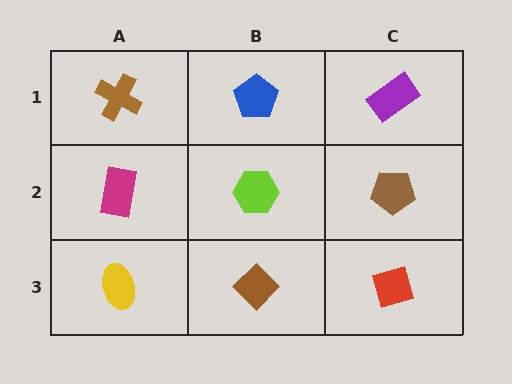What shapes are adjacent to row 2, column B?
A blue pentagon (row 1, column B), a brown diamond (row 3, column B), a magenta rectangle (row 2, column A), a brown pentagon (row 2, column C).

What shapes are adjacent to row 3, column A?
A magenta rectangle (row 2, column A), a brown diamond (row 3, column B).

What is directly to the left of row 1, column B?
A brown cross.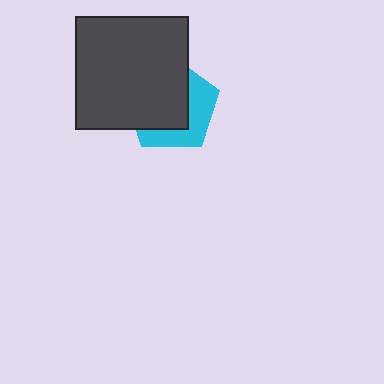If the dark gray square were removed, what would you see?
You would see the complete cyan pentagon.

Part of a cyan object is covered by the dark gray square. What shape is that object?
It is a pentagon.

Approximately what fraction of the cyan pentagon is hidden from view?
Roughly 60% of the cyan pentagon is hidden behind the dark gray square.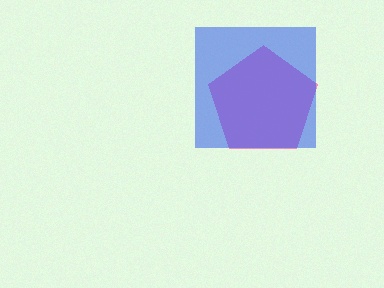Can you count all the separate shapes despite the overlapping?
Yes, there are 2 separate shapes.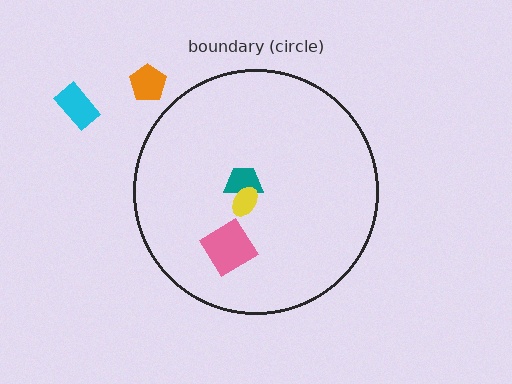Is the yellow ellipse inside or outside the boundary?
Inside.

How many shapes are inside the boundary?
3 inside, 2 outside.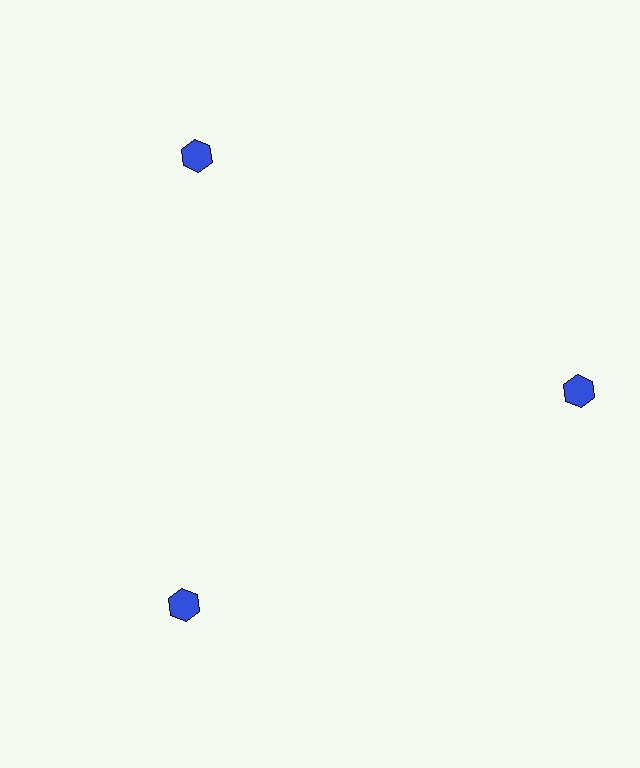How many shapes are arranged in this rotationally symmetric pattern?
There are 3 shapes, arranged in 3 groups of 1.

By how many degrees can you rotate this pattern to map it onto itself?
The pattern maps onto itself every 120 degrees of rotation.